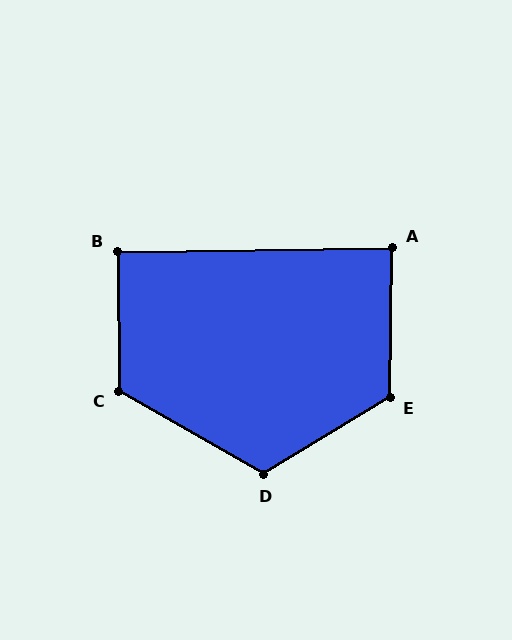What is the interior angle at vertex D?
Approximately 119 degrees (obtuse).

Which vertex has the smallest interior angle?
A, at approximately 88 degrees.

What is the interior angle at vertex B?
Approximately 90 degrees (approximately right).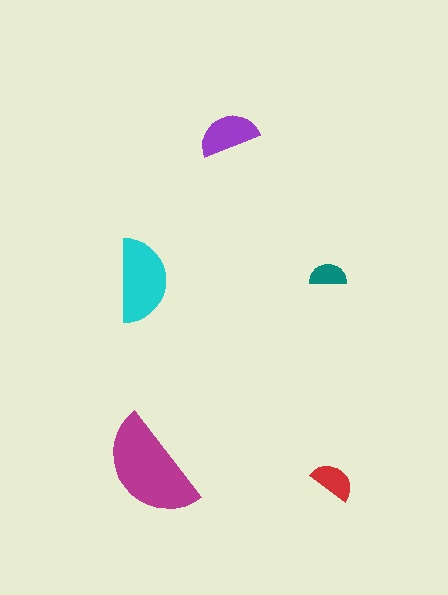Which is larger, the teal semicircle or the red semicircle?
The red one.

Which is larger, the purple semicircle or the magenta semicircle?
The magenta one.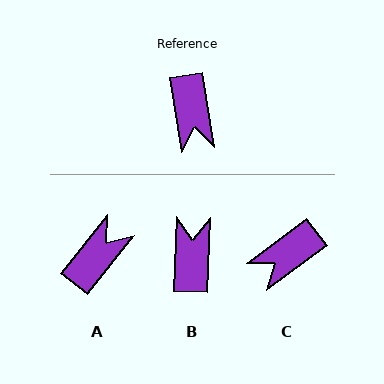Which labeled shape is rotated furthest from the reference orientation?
B, about 169 degrees away.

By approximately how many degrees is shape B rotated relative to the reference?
Approximately 169 degrees counter-clockwise.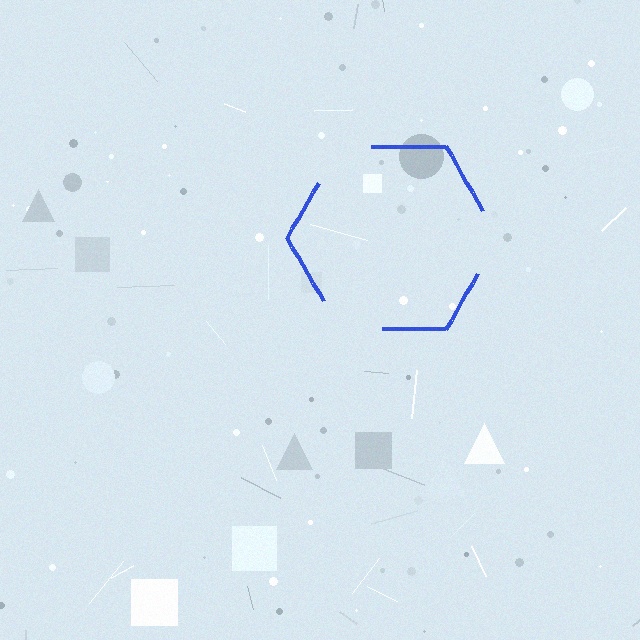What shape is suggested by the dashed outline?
The dashed outline suggests a hexagon.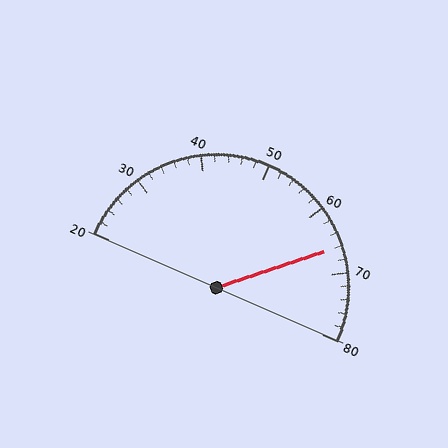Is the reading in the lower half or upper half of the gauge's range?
The reading is in the upper half of the range (20 to 80).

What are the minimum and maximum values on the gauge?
The gauge ranges from 20 to 80.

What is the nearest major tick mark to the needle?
The nearest major tick mark is 70.